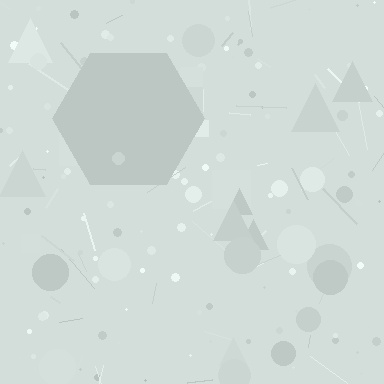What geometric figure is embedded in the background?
A hexagon is embedded in the background.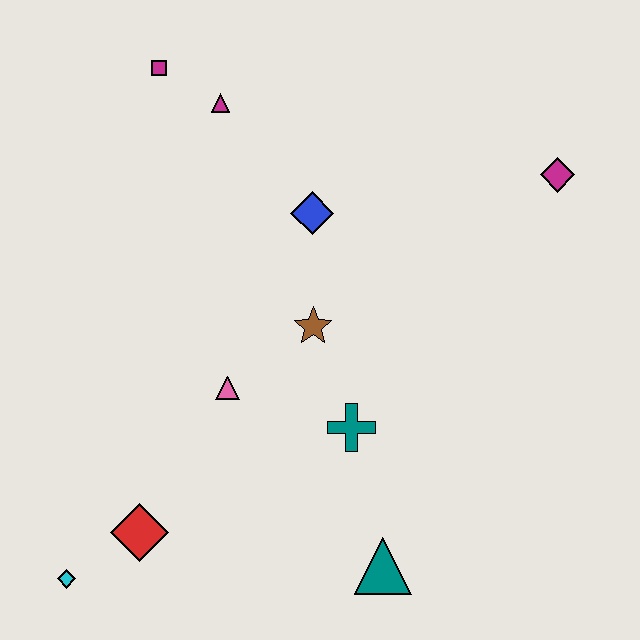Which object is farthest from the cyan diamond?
The magenta diamond is farthest from the cyan diamond.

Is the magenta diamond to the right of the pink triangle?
Yes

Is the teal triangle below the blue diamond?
Yes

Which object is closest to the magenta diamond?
The blue diamond is closest to the magenta diamond.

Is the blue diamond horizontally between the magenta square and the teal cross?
Yes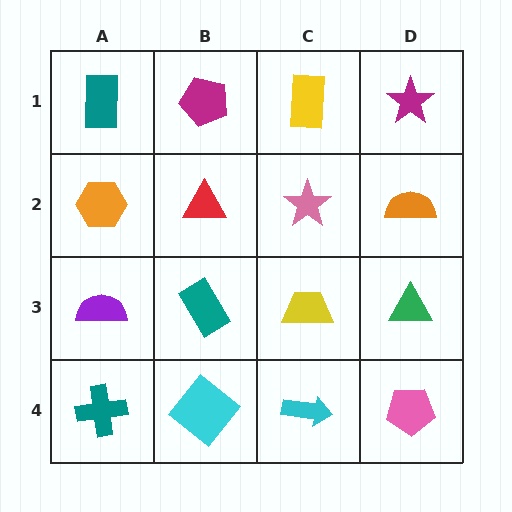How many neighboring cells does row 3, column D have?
3.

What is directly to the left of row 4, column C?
A cyan diamond.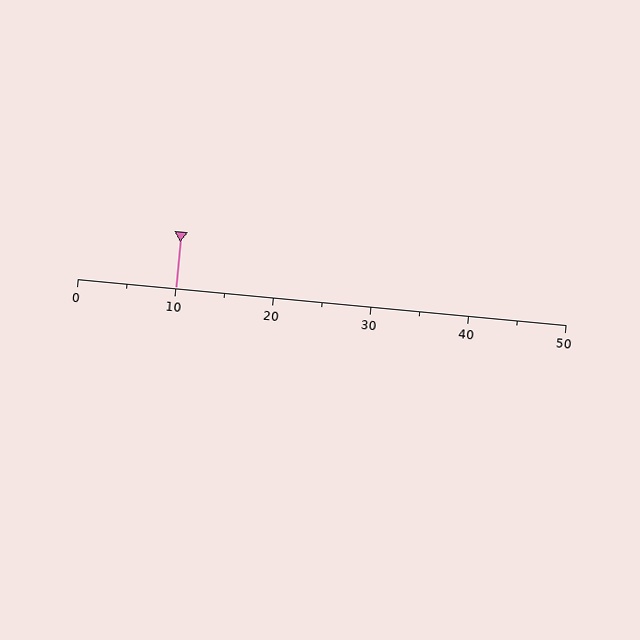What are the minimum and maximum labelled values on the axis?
The axis runs from 0 to 50.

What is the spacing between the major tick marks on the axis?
The major ticks are spaced 10 apart.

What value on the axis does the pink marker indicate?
The marker indicates approximately 10.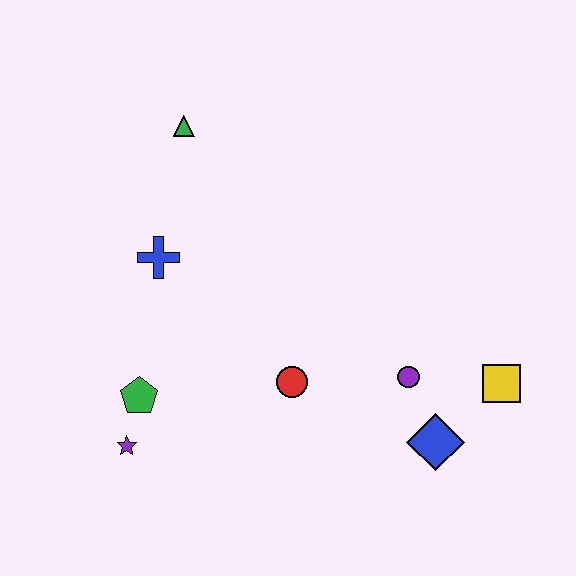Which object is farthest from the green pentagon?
The yellow square is farthest from the green pentagon.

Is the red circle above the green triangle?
No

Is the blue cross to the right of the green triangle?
No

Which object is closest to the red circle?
The purple circle is closest to the red circle.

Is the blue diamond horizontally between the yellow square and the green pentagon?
Yes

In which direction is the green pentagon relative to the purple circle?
The green pentagon is to the left of the purple circle.